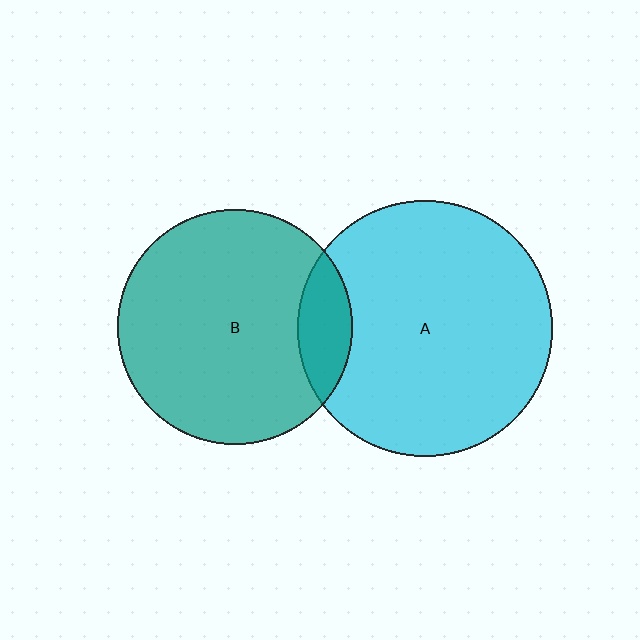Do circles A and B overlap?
Yes.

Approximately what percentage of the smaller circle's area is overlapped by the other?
Approximately 15%.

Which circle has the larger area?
Circle A (cyan).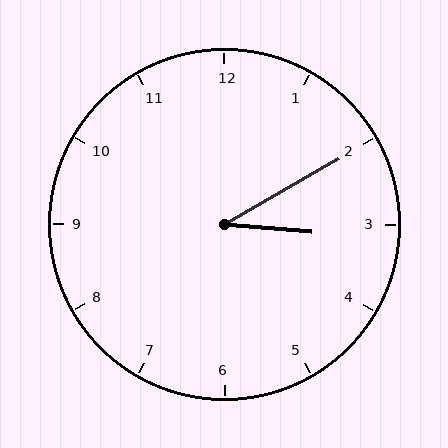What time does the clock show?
3:10.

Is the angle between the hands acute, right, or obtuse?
It is acute.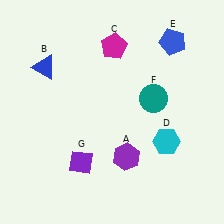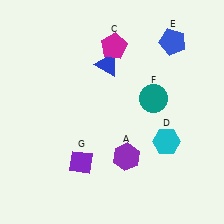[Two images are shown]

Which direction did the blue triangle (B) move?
The blue triangle (B) moved right.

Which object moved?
The blue triangle (B) moved right.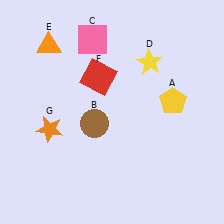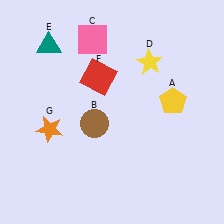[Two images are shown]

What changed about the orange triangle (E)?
In Image 1, E is orange. In Image 2, it changed to teal.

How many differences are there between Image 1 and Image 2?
There is 1 difference between the two images.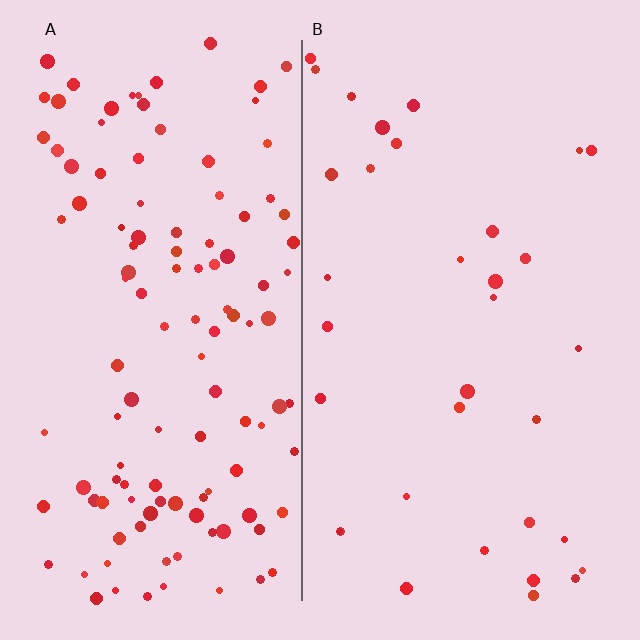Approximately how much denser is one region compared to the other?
Approximately 3.5× — region A over region B.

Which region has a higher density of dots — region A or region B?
A (the left).